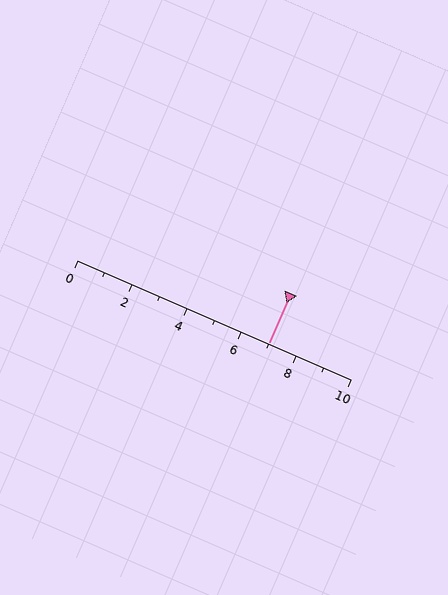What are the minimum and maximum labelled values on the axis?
The axis runs from 0 to 10.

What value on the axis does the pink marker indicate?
The marker indicates approximately 7.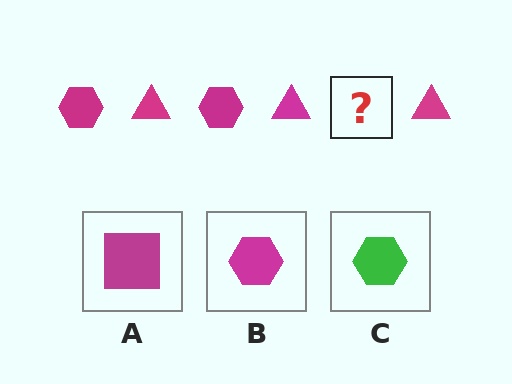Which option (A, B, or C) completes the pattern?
B.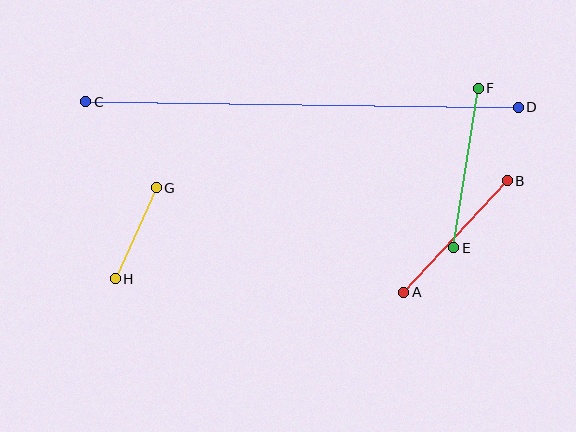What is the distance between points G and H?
The distance is approximately 100 pixels.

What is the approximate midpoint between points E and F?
The midpoint is at approximately (466, 168) pixels.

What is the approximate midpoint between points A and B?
The midpoint is at approximately (455, 237) pixels.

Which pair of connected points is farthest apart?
Points C and D are farthest apart.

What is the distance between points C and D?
The distance is approximately 433 pixels.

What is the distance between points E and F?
The distance is approximately 161 pixels.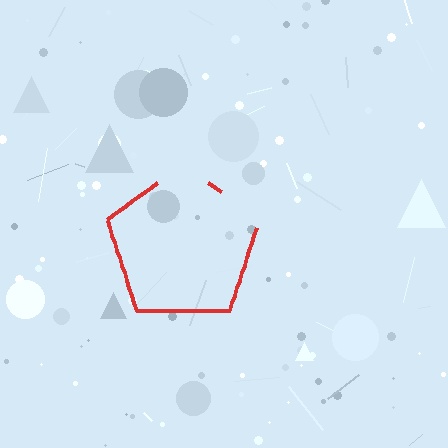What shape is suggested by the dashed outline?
The dashed outline suggests a pentagon.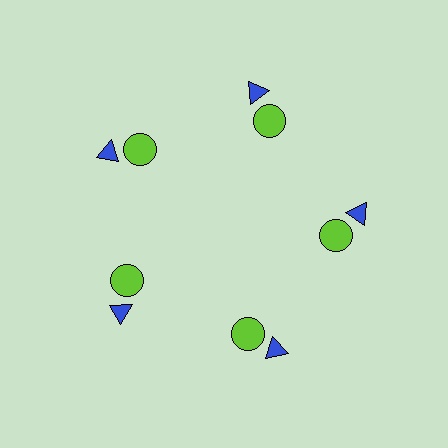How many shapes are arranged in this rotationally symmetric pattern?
There are 10 shapes, arranged in 5 groups of 2.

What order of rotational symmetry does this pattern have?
This pattern has 5-fold rotational symmetry.